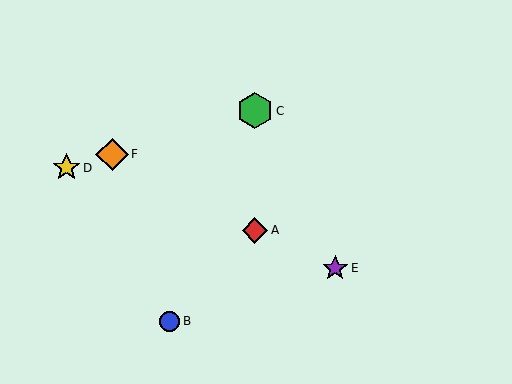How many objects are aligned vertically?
2 objects (A, C) are aligned vertically.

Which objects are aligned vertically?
Objects A, C are aligned vertically.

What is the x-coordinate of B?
Object B is at x≈170.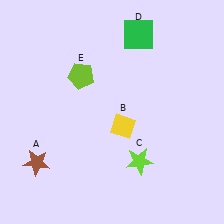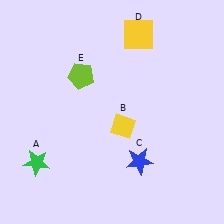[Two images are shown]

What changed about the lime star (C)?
In Image 1, C is lime. In Image 2, it changed to blue.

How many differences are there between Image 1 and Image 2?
There are 3 differences between the two images.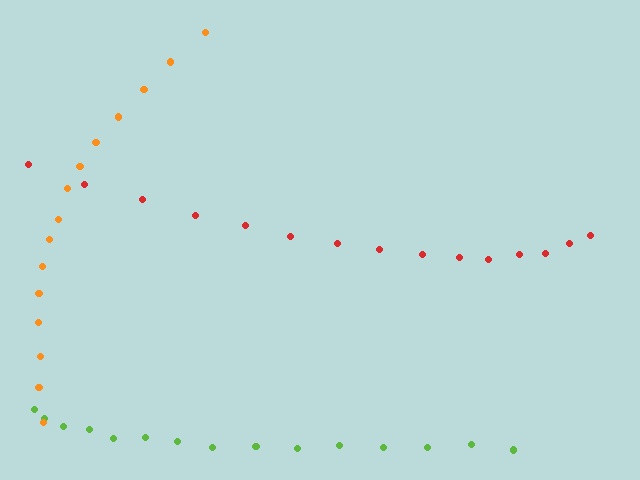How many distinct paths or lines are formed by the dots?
There are 3 distinct paths.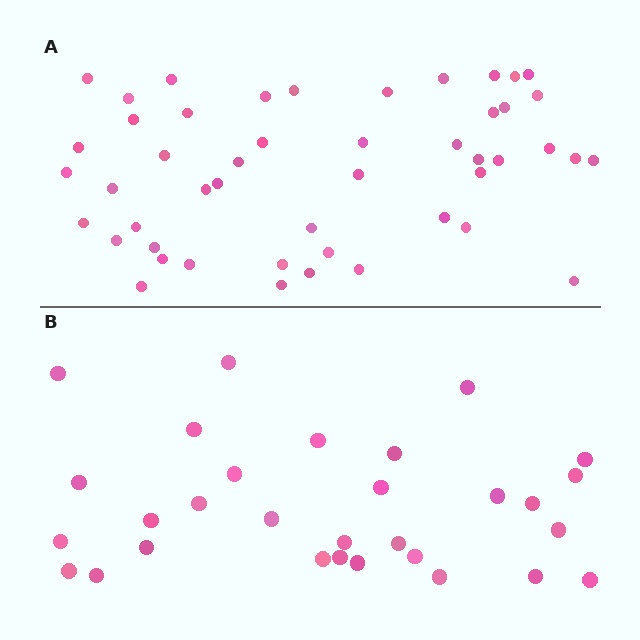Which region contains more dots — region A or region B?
Region A (the top region) has more dots.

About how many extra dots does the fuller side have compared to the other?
Region A has approximately 20 more dots than region B.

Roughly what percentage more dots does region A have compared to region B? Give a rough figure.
About 60% more.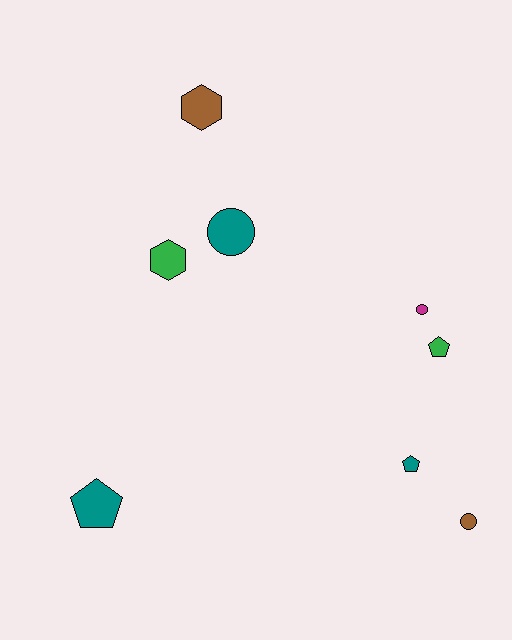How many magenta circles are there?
There is 1 magenta circle.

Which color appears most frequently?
Teal, with 3 objects.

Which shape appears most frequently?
Circle, with 3 objects.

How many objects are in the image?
There are 8 objects.